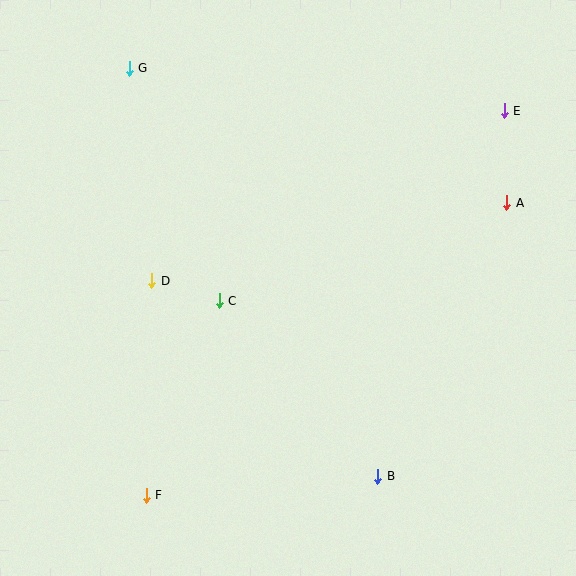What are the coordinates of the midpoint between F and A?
The midpoint between F and A is at (326, 349).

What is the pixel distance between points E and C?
The distance between E and C is 343 pixels.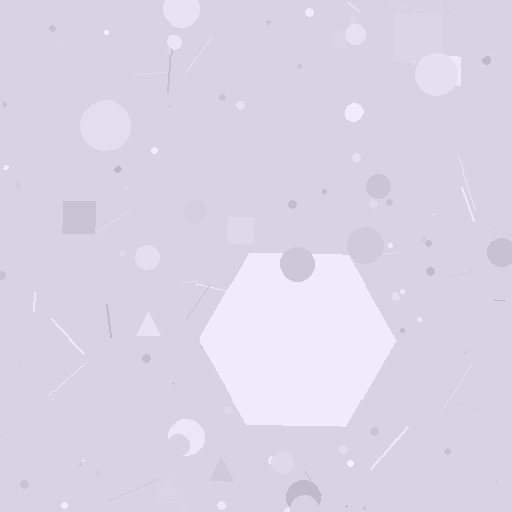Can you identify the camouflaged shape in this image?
The camouflaged shape is a hexagon.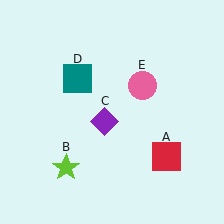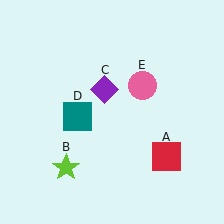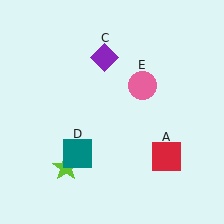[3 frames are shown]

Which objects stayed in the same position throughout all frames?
Red square (object A) and lime star (object B) and pink circle (object E) remained stationary.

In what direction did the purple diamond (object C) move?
The purple diamond (object C) moved up.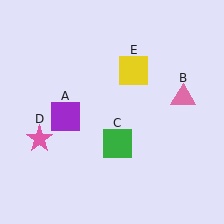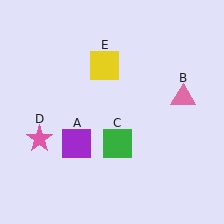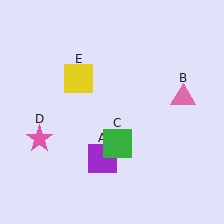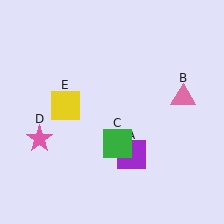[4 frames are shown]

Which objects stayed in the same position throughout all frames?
Pink triangle (object B) and green square (object C) and pink star (object D) remained stationary.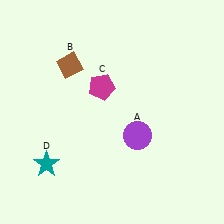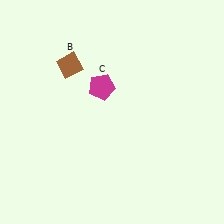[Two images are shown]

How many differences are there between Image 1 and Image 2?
There are 2 differences between the two images.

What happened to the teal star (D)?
The teal star (D) was removed in Image 2. It was in the bottom-left area of Image 1.